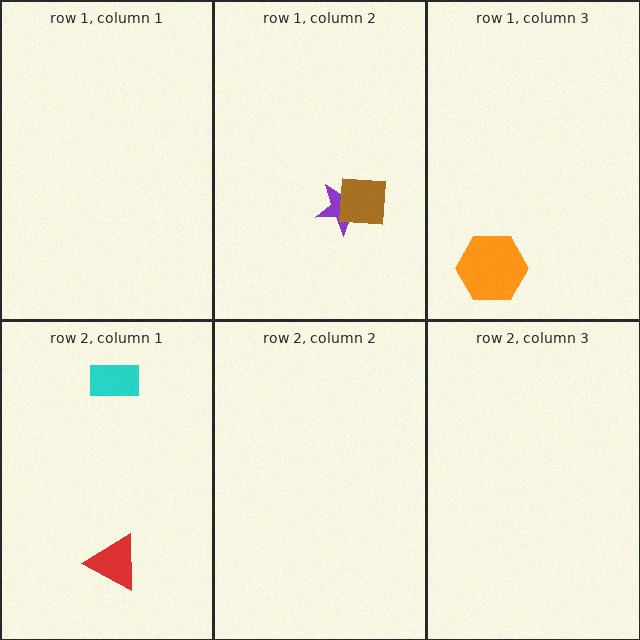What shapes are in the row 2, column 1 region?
The cyan rectangle, the red triangle.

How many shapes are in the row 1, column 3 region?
1.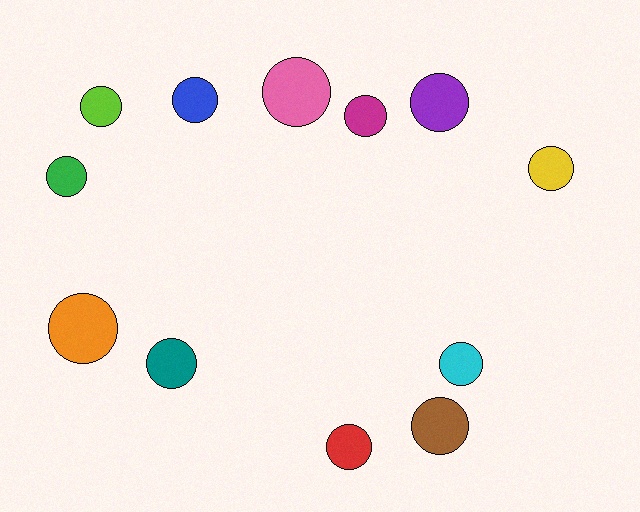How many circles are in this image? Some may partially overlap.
There are 12 circles.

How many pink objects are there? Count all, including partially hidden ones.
There is 1 pink object.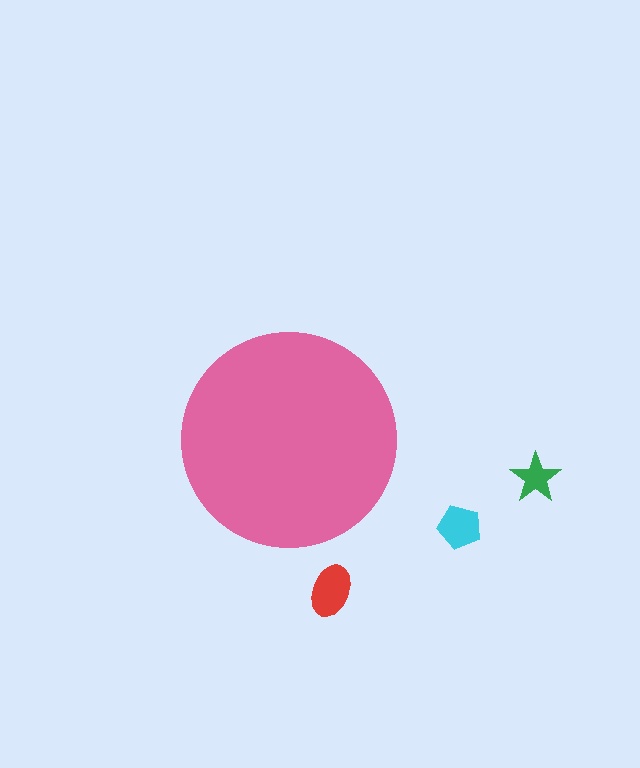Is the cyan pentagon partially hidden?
No, the cyan pentagon is fully visible.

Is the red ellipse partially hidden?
No, the red ellipse is fully visible.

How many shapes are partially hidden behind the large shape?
0 shapes are partially hidden.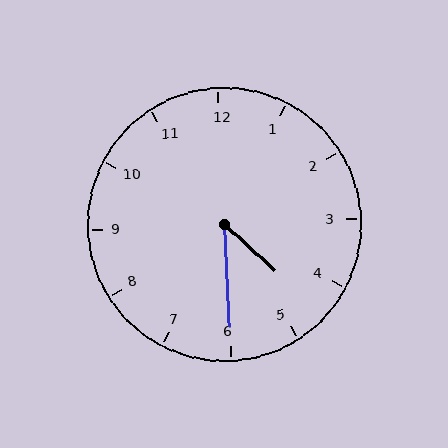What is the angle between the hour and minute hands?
Approximately 45 degrees.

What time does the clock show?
4:30.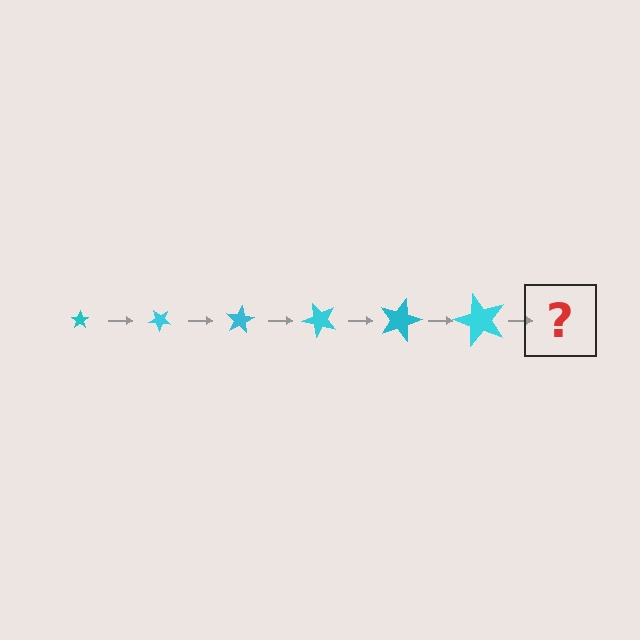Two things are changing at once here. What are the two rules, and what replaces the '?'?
The two rules are that the star grows larger each step and it rotates 40 degrees each step. The '?' should be a star, larger than the previous one and rotated 240 degrees from the start.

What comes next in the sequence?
The next element should be a star, larger than the previous one and rotated 240 degrees from the start.